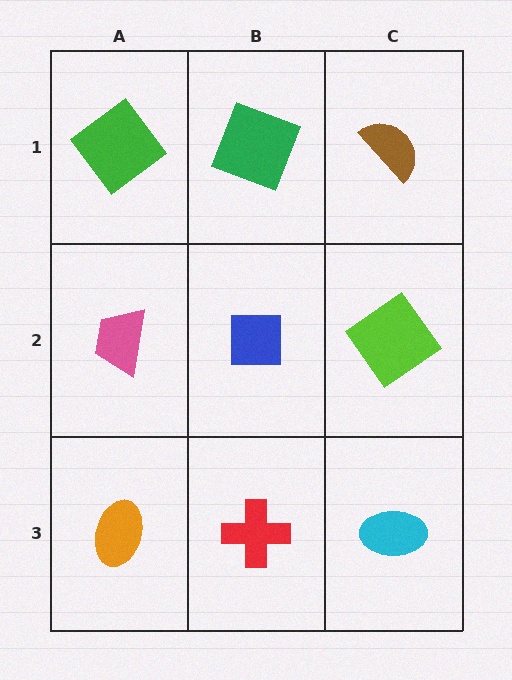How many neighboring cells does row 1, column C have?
2.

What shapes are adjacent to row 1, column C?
A lime diamond (row 2, column C), a green square (row 1, column B).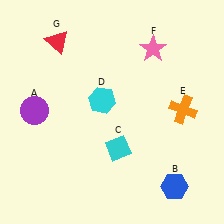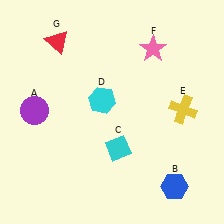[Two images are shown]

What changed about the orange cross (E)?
In Image 1, E is orange. In Image 2, it changed to yellow.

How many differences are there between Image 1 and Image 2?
There is 1 difference between the two images.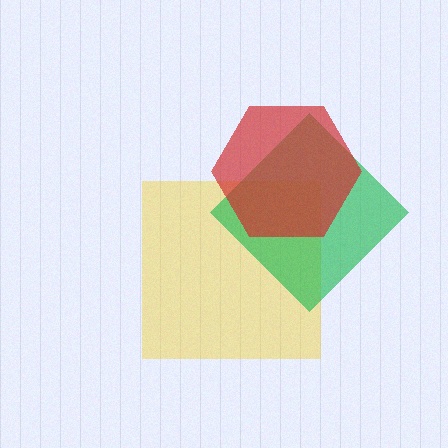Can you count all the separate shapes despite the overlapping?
Yes, there are 3 separate shapes.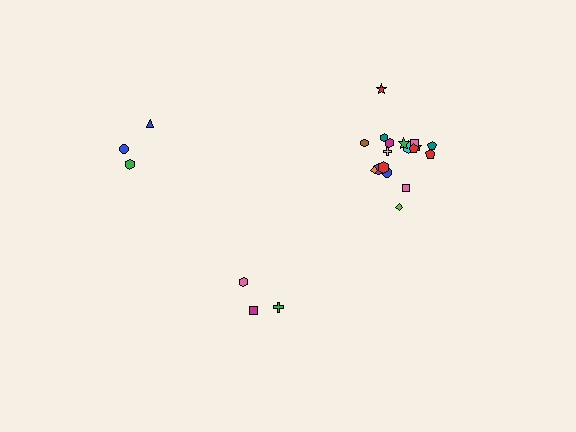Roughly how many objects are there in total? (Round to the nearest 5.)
Roughly 25 objects in total.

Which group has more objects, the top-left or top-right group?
The top-right group.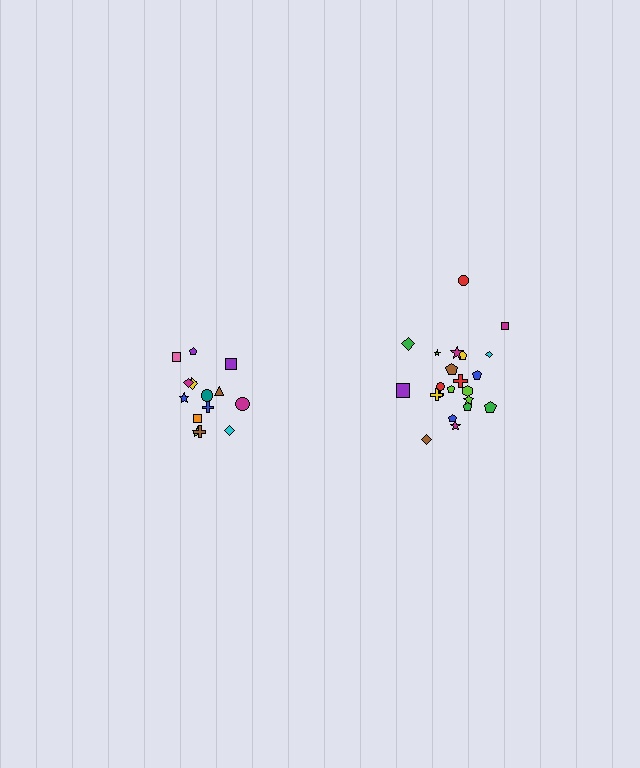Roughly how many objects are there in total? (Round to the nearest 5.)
Roughly 35 objects in total.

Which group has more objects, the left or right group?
The right group.